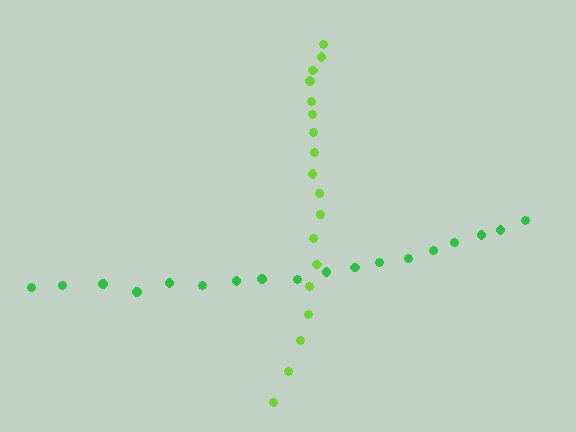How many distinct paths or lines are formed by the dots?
There are 2 distinct paths.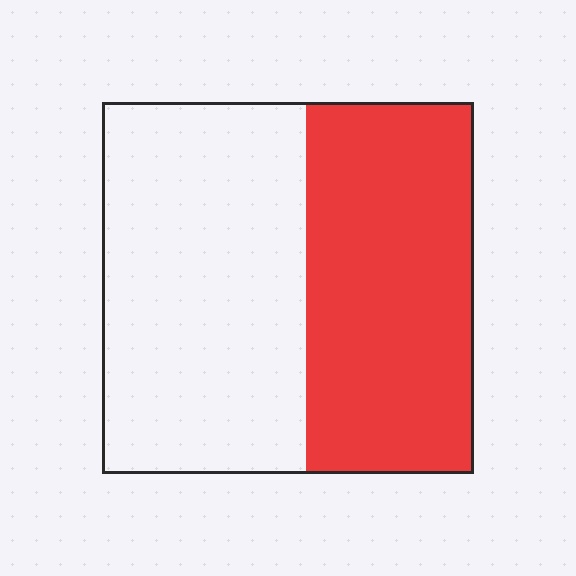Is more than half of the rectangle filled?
No.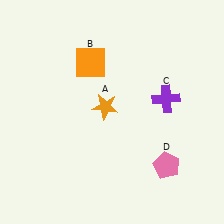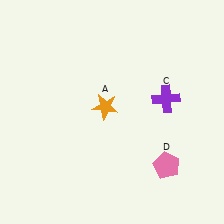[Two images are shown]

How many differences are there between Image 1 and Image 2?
There is 1 difference between the two images.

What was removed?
The orange square (B) was removed in Image 2.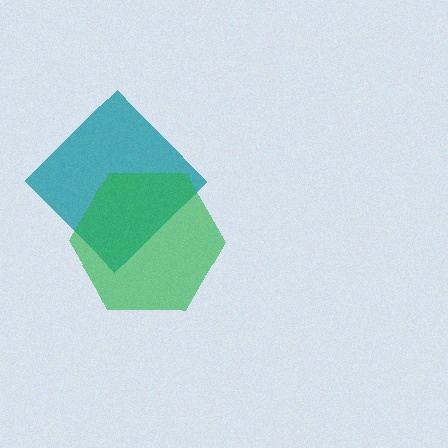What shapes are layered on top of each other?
The layered shapes are: a teal diamond, a green hexagon.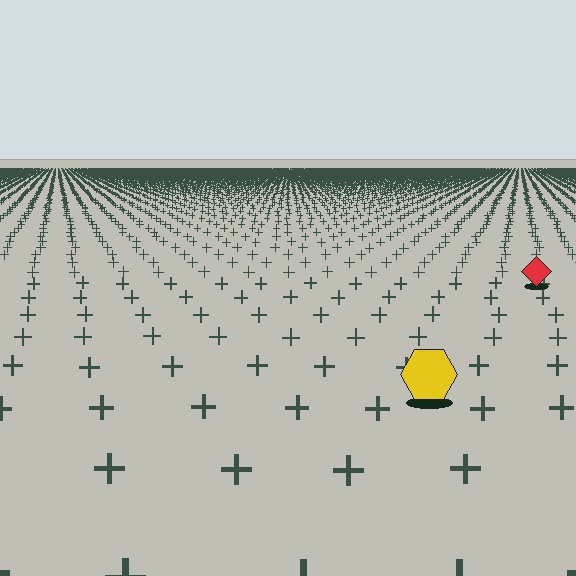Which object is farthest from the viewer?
The red diamond is farthest from the viewer. It appears smaller and the ground texture around it is denser.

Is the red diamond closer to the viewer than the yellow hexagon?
No. The yellow hexagon is closer — you can tell from the texture gradient: the ground texture is coarser near it.